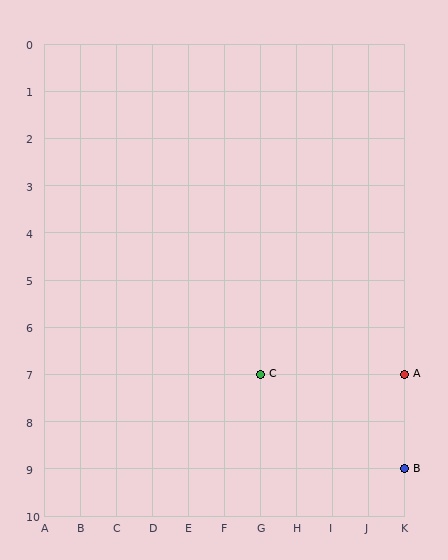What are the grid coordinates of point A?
Point A is at grid coordinates (K, 7).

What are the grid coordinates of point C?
Point C is at grid coordinates (G, 7).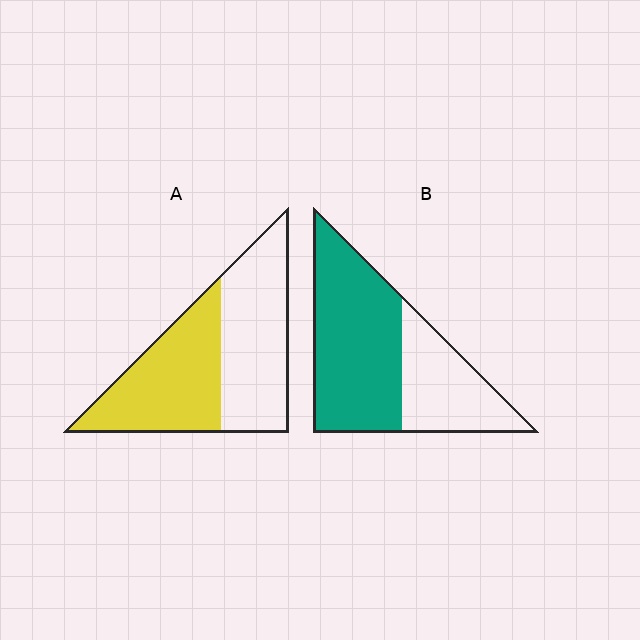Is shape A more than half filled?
Roughly half.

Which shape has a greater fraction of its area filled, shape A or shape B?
Shape B.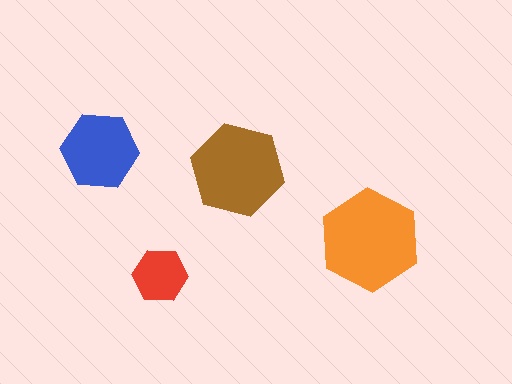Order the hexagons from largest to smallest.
the orange one, the brown one, the blue one, the red one.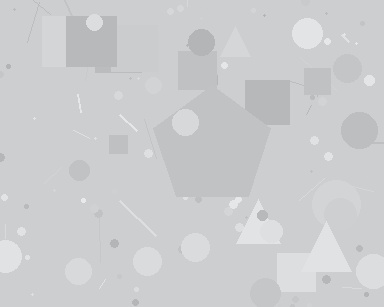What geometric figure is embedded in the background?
A pentagon is embedded in the background.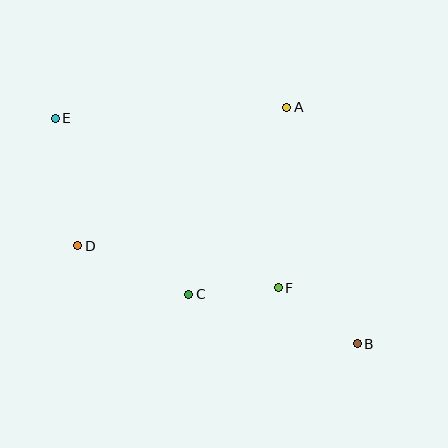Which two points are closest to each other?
Points C and F are closest to each other.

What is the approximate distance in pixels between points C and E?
The distance between C and E is approximately 221 pixels.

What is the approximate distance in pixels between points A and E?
The distance between A and E is approximately 232 pixels.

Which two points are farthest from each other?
Points B and E are farthest from each other.